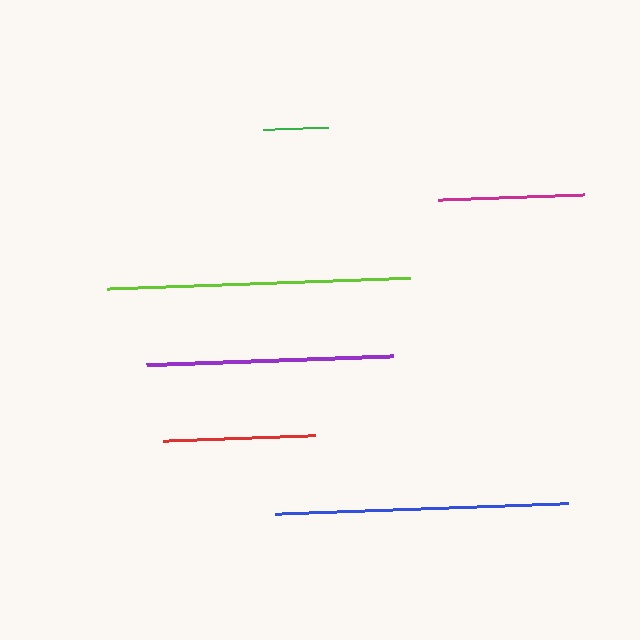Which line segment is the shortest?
The green line is the shortest at approximately 65 pixels.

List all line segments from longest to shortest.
From longest to shortest: lime, blue, purple, red, magenta, green.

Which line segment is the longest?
The lime line is the longest at approximately 303 pixels.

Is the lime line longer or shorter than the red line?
The lime line is longer than the red line.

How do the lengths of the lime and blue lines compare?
The lime and blue lines are approximately the same length.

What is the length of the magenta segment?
The magenta segment is approximately 146 pixels long.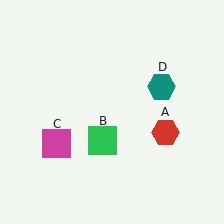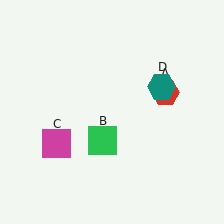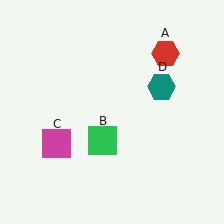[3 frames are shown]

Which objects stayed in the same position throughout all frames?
Green square (object B) and magenta square (object C) and teal hexagon (object D) remained stationary.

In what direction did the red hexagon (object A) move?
The red hexagon (object A) moved up.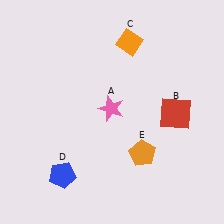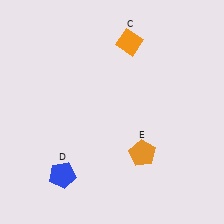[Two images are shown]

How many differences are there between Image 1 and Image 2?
There are 2 differences between the two images.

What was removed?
The pink star (A), the red square (B) were removed in Image 2.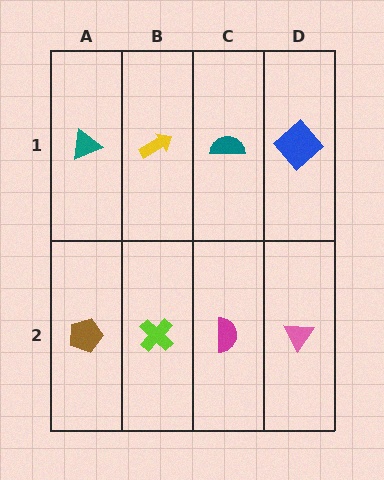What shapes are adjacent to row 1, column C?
A magenta semicircle (row 2, column C), a yellow arrow (row 1, column B), a blue diamond (row 1, column D).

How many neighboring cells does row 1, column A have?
2.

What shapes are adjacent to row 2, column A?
A teal triangle (row 1, column A), a lime cross (row 2, column B).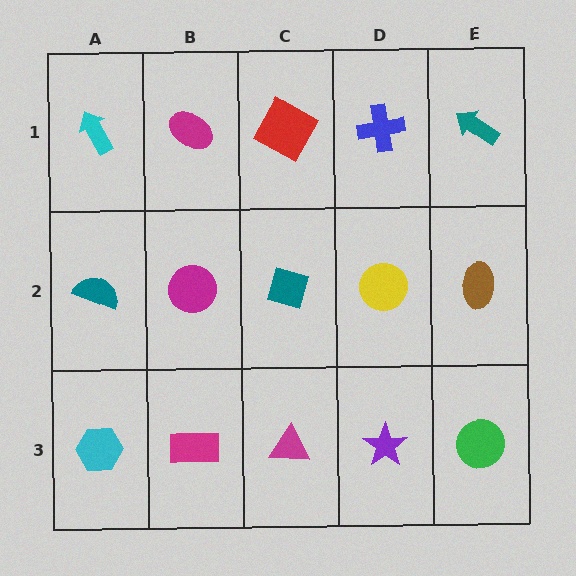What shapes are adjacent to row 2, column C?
A red square (row 1, column C), a magenta triangle (row 3, column C), a magenta circle (row 2, column B), a yellow circle (row 2, column D).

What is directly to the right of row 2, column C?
A yellow circle.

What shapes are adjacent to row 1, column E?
A brown ellipse (row 2, column E), a blue cross (row 1, column D).